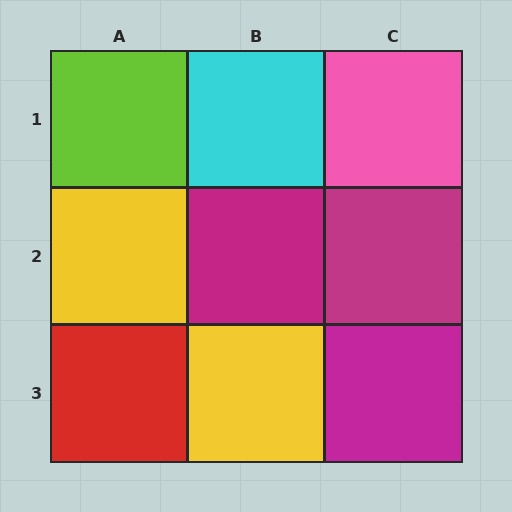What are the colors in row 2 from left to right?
Yellow, magenta, magenta.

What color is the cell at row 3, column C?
Magenta.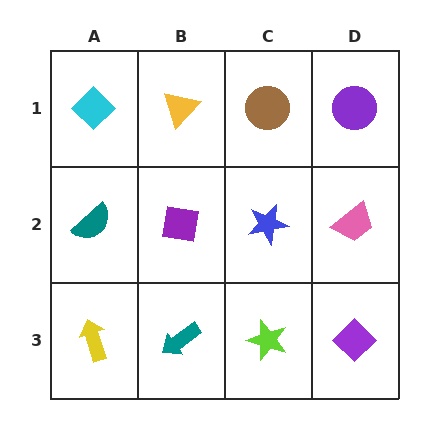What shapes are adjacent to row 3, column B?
A purple square (row 2, column B), a yellow arrow (row 3, column A), a lime star (row 3, column C).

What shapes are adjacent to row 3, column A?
A teal semicircle (row 2, column A), a teal arrow (row 3, column B).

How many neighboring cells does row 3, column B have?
3.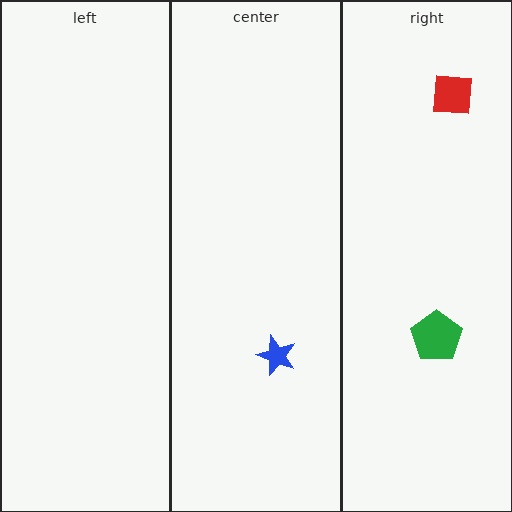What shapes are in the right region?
The red square, the green pentagon.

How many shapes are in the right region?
2.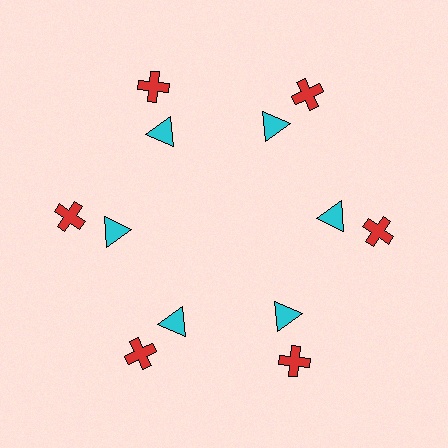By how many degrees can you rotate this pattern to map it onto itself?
The pattern maps onto itself every 60 degrees of rotation.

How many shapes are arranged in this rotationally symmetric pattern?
There are 12 shapes, arranged in 6 groups of 2.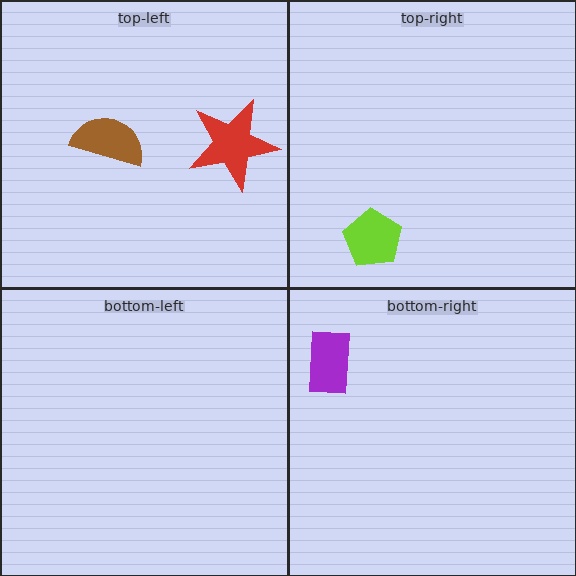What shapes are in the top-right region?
The lime pentagon.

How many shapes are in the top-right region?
1.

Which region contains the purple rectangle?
The bottom-right region.